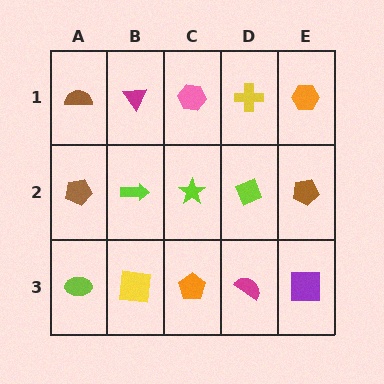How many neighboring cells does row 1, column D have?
3.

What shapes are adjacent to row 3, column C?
A lime star (row 2, column C), a yellow square (row 3, column B), a magenta semicircle (row 3, column D).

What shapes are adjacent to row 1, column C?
A lime star (row 2, column C), a magenta triangle (row 1, column B), a yellow cross (row 1, column D).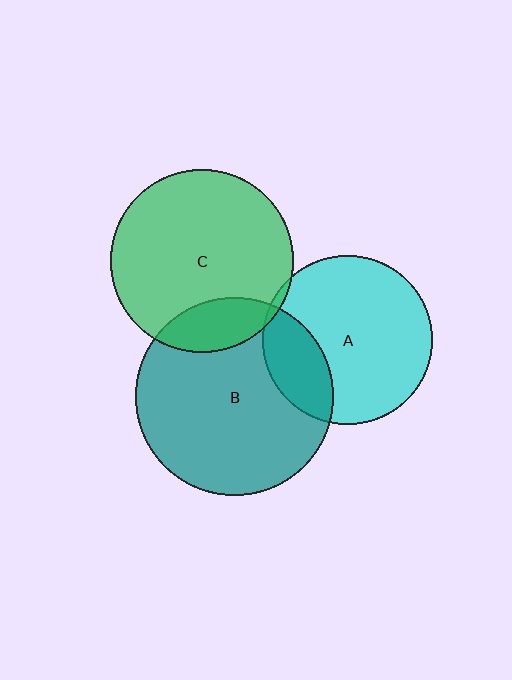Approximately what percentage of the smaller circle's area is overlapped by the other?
Approximately 15%.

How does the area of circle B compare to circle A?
Approximately 1.4 times.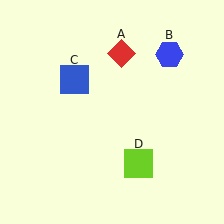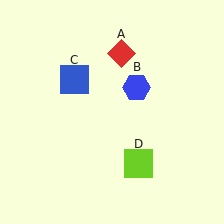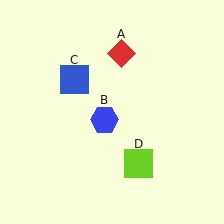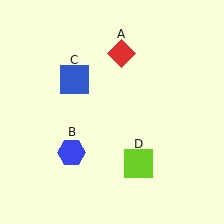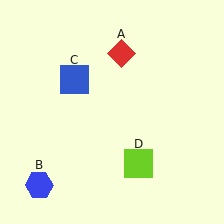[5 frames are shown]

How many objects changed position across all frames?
1 object changed position: blue hexagon (object B).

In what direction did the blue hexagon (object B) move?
The blue hexagon (object B) moved down and to the left.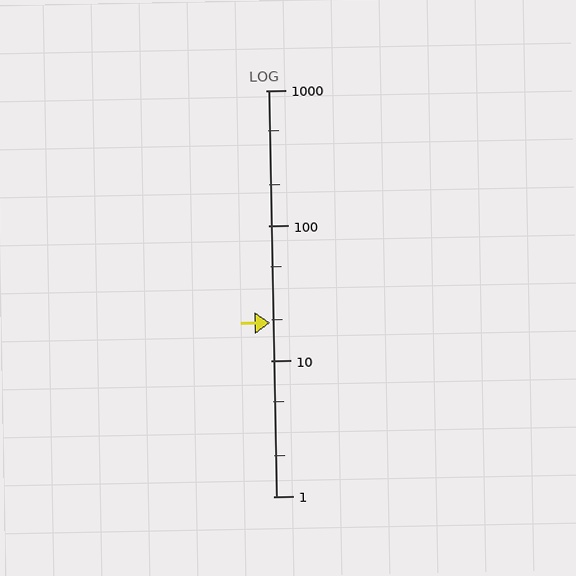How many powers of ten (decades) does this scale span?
The scale spans 3 decades, from 1 to 1000.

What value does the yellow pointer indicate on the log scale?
The pointer indicates approximately 19.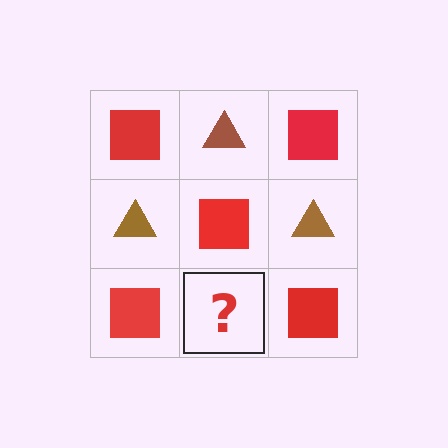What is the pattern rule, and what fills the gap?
The rule is that it alternates red square and brown triangle in a checkerboard pattern. The gap should be filled with a brown triangle.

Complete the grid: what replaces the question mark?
The question mark should be replaced with a brown triangle.